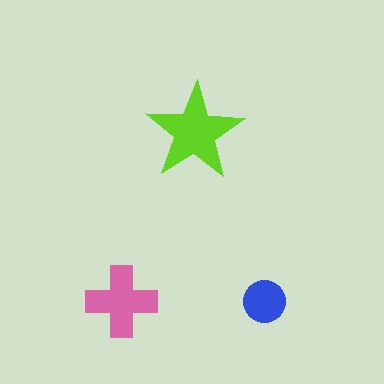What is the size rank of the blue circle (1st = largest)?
3rd.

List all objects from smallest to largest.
The blue circle, the pink cross, the lime star.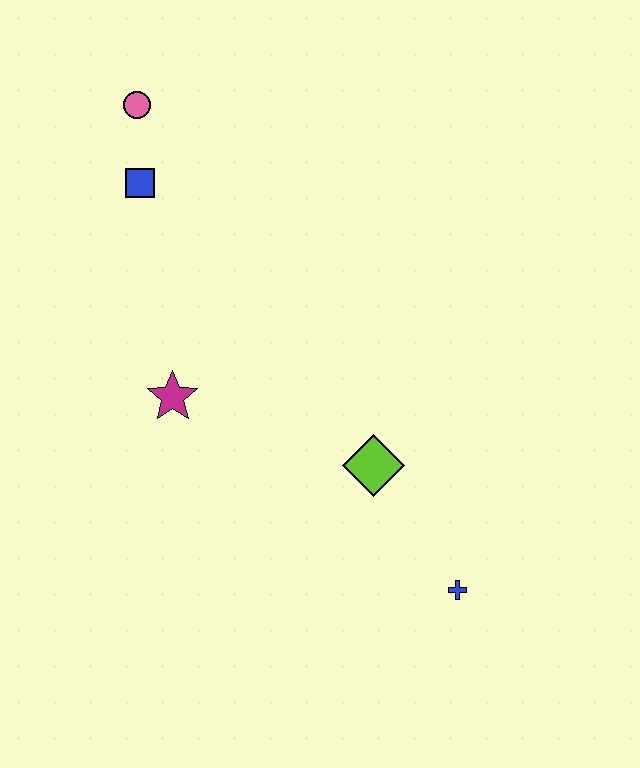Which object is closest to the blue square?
The pink circle is closest to the blue square.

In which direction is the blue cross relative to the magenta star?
The blue cross is to the right of the magenta star.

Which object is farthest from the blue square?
The blue cross is farthest from the blue square.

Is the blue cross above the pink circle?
No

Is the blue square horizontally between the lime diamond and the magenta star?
No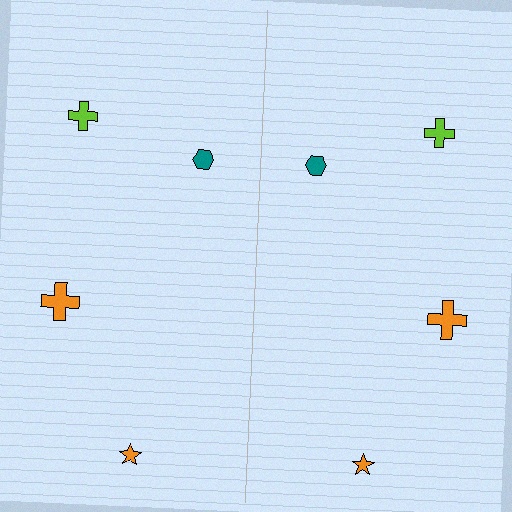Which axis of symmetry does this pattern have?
The pattern has a vertical axis of symmetry running through the center of the image.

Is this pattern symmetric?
Yes, this pattern has bilateral (reflection) symmetry.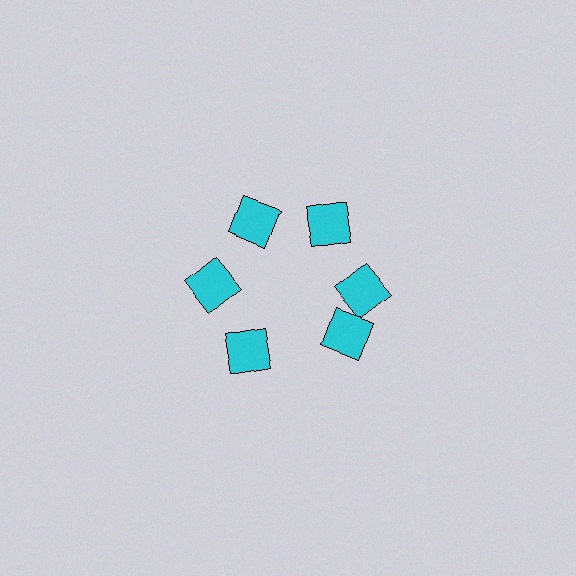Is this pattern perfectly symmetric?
No. The 6 cyan squares are arranged in a ring, but one element near the 5 o'clock position is rotated out of alignment along the ring, breaking the 6-fold rotational symmetry.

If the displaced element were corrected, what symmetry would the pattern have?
It would have 6-fold rotational symmetry — the pattern would map onto itself every 60 degrees.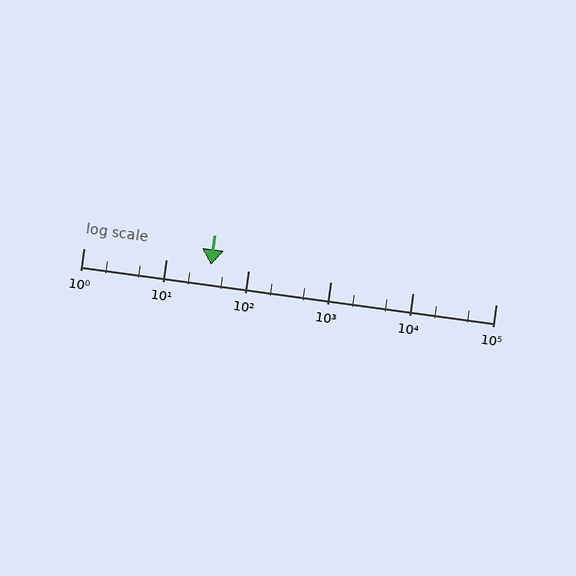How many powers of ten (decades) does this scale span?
The scale spans 5 decades, from 1 to 100000.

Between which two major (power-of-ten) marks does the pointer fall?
The pointer is between 10 and 100.